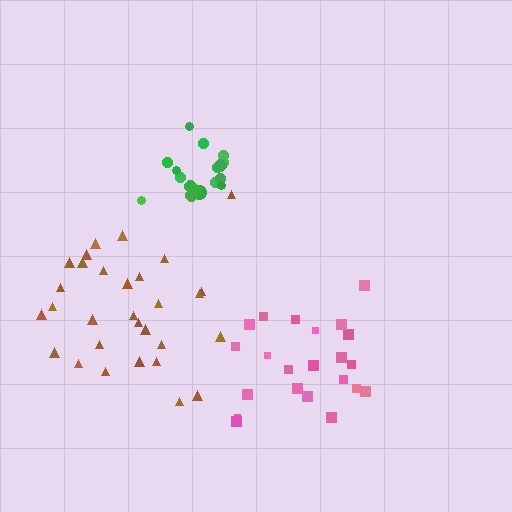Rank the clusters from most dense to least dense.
green, brown, pink.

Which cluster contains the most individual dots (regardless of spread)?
Brown (30).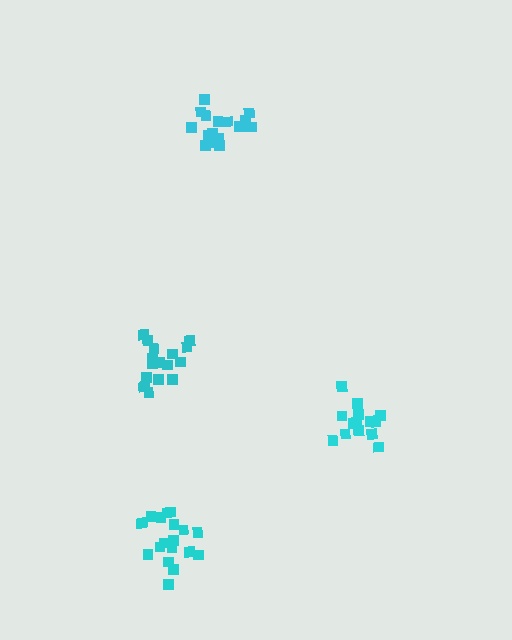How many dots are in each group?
Group 1: 18 dots, Group 2: 18 dots, Group 3: 19 dots, Group 4: 14 dots (69 total).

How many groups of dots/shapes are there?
There are 4 groups.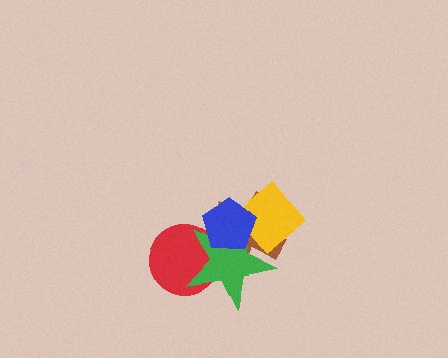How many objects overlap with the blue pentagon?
4 objects overlap with the blue pentagon.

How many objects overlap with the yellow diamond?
3 objects overlap with the yellow diamond.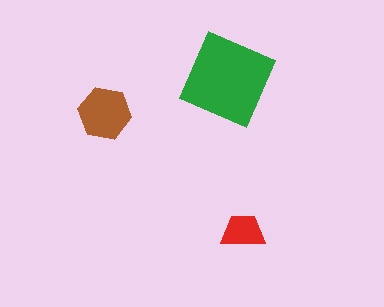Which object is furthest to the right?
The red trapezoid is rightmost.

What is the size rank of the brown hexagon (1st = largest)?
2nd.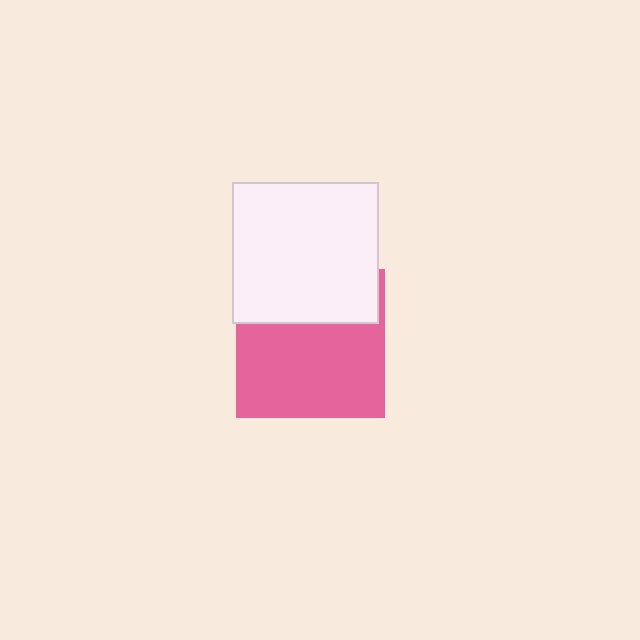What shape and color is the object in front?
The object in front is a white rectangle.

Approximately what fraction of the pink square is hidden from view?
Roughly 35% of the pink square is hidden behind the white rectangle.